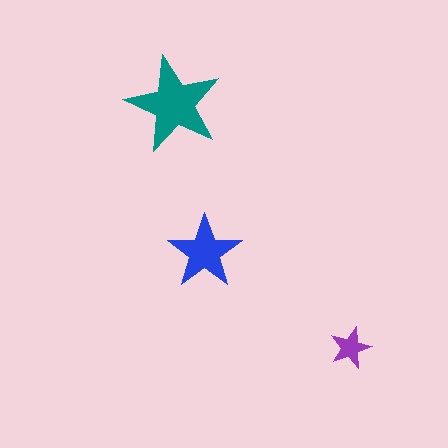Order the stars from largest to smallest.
the teal one, the blue one, the purple one.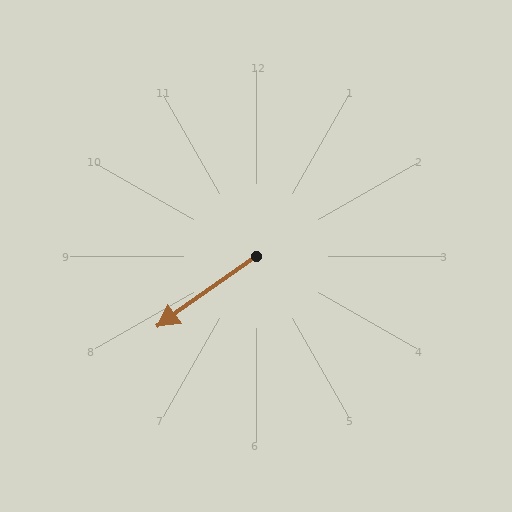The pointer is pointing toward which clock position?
Roughly 8 o'clock.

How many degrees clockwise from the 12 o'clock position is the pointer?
Approximately 235 degrees.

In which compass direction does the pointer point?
Southwest.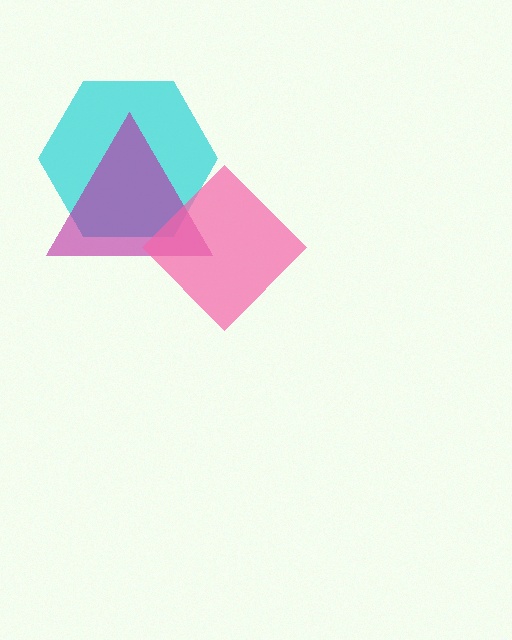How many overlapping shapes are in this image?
There are 3 overlapping shapes in the image.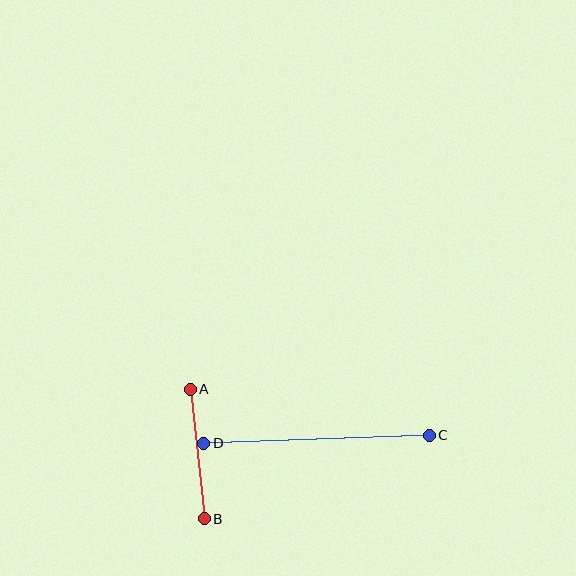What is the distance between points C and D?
The distance is approximately 225 pixels.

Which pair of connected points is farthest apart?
Points C and D are farthest apart.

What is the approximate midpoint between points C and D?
The midpoint is at approximately (317, 439) pixels.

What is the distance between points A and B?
The distance is approximately 130 pixels.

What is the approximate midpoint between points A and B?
The midpoint is at approximately (197, 454) pixels.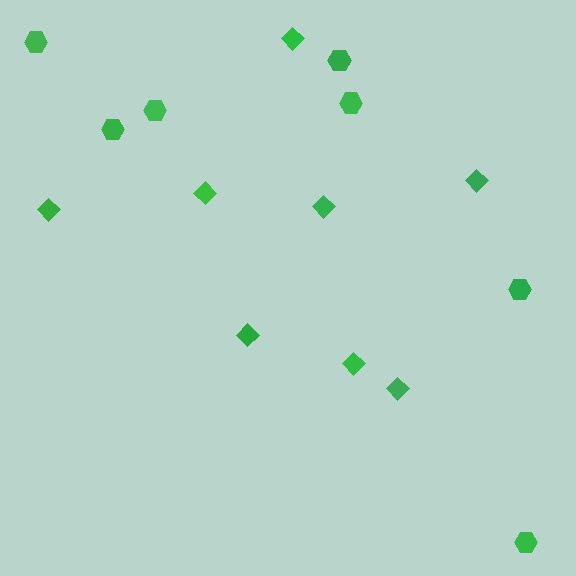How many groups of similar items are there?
There are 2 groups: one group of diamonds (8) and one group of hexagons (7).